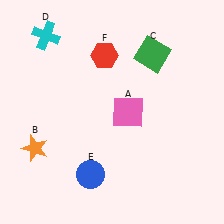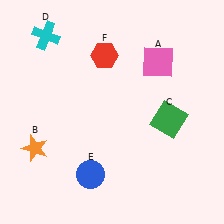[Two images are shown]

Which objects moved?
The objects that moved are: the pink square (A), the green square (C).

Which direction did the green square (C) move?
The green square (C) moved down.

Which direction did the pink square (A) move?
The pink square (A) moved up.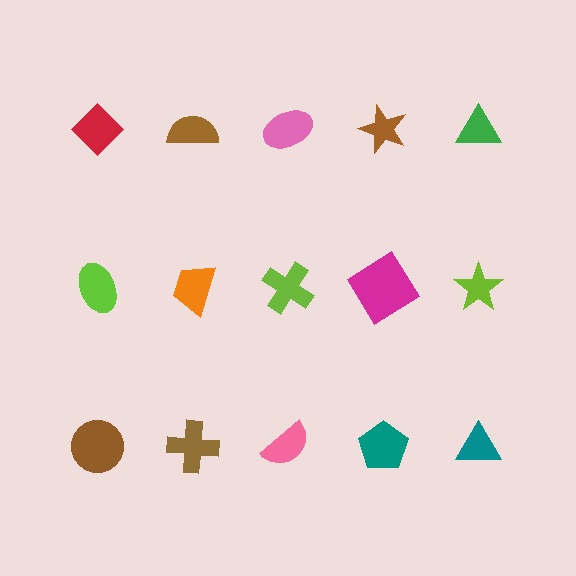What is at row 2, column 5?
A lime star.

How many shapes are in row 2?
5 shapes.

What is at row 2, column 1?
A lime ellipse.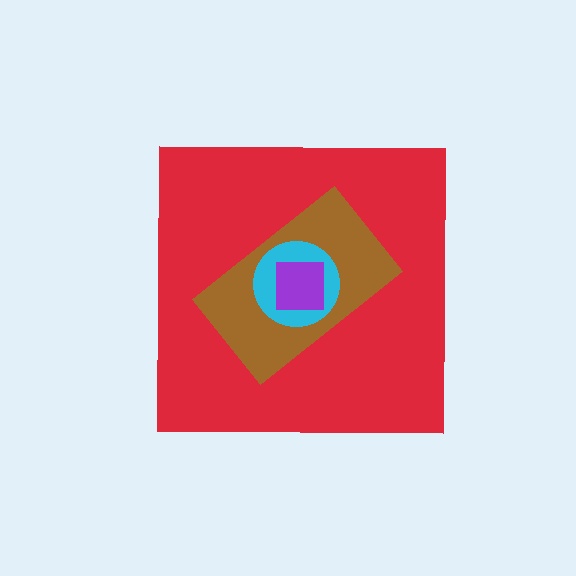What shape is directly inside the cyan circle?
The purple square.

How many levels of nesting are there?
4.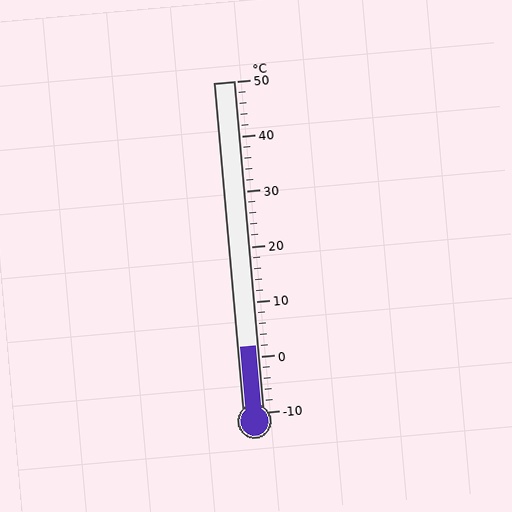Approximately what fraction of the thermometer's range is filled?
The thermometer is filled to approximately 20% of its range.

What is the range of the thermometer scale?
The thermometer scale ranges from -10°C to 50°C.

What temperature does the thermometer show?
The thermometer shows approximately 2°C.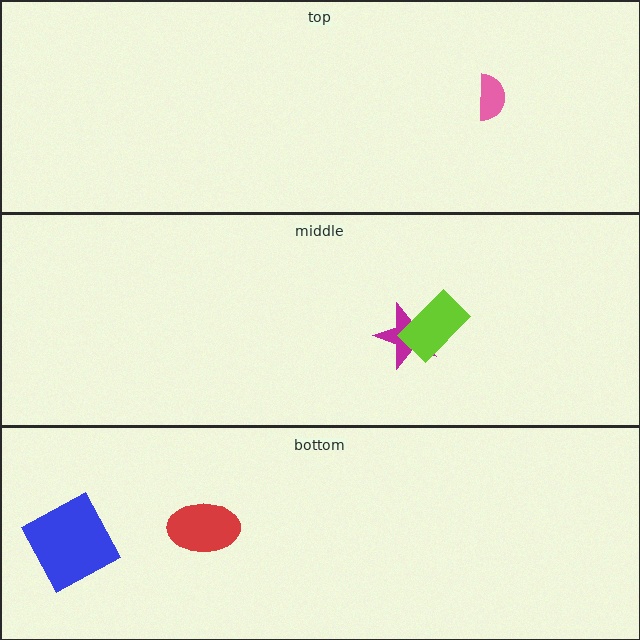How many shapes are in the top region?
1.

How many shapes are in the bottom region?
2.